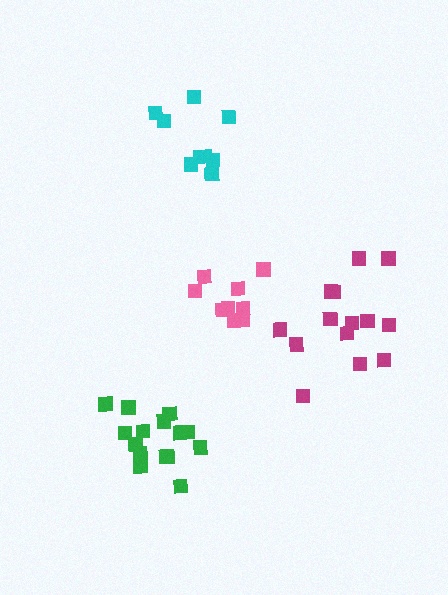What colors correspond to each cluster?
The clusters are colored: magenta, green, pink, cyan.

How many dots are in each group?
Group 1: 14 dots, Group 2: 15 dots, Group 3: 10 dots, Group 4: 9 dots (48 total).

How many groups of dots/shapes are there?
There are 4 groups.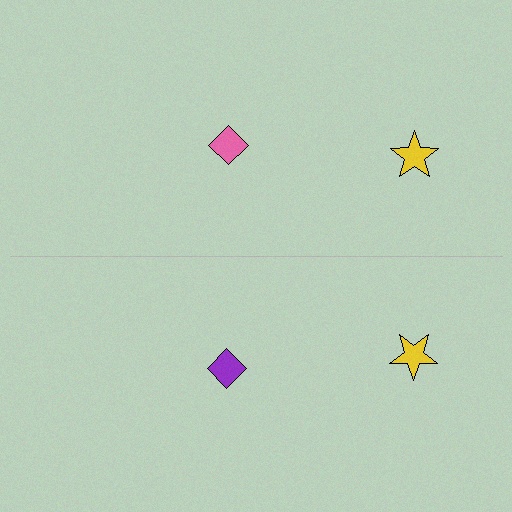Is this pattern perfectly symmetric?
No, the pattern is not perfectly symmetric. The purple diamond on the bottom side breaks the symmetry — its mirror counterpart is pink.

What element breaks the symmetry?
The purple diamond on the bottom side breaks the symmetry — its mirror counterpart is pink.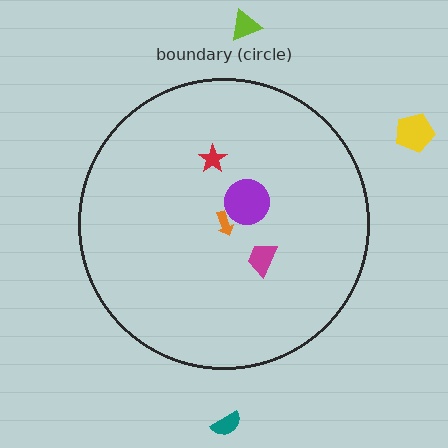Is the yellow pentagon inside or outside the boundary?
Outside.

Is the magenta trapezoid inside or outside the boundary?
Inside.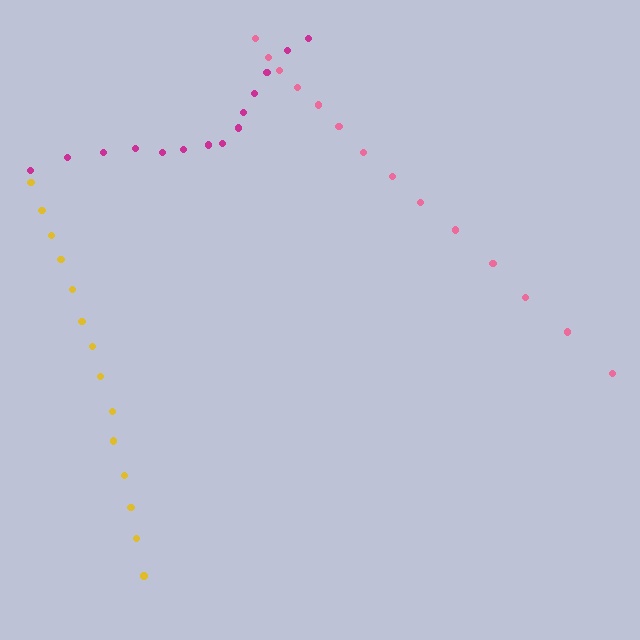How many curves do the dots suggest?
There are 3 distinct paths.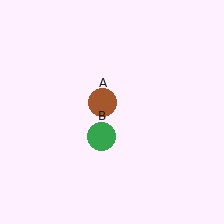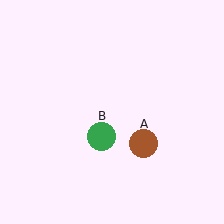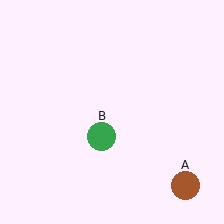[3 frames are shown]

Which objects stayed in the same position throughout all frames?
Green circle (object B) remained stationary.